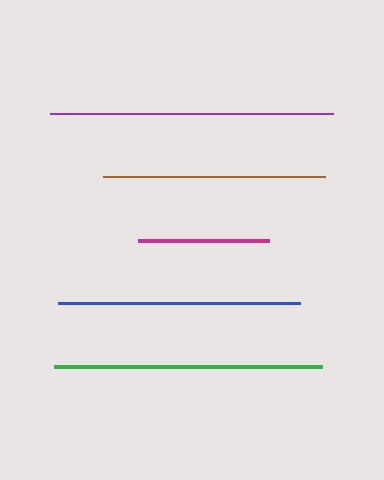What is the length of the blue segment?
The blue segment is approximately 242 pixels long.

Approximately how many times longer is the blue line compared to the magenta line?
The blue line is approximately 1.9 times the length of the magenta line.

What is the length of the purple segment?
The purple segment is approximately 283 pixels long.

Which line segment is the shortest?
The magenta line is the shortest at approximately 130 pixels.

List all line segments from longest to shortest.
From longest to shortest: purple, green, blue, brown, magenta.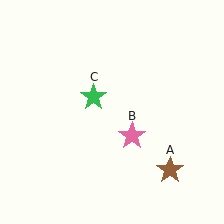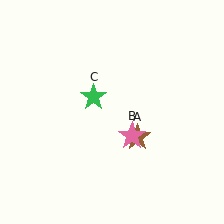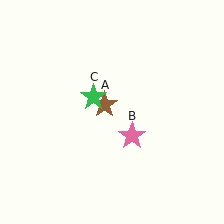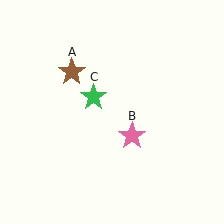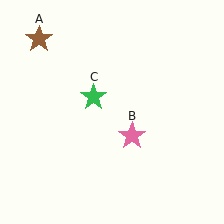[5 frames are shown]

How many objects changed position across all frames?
1 object changed position: brown star (object A).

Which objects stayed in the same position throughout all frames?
Pink star (object B) and green star (object C) remained stationary.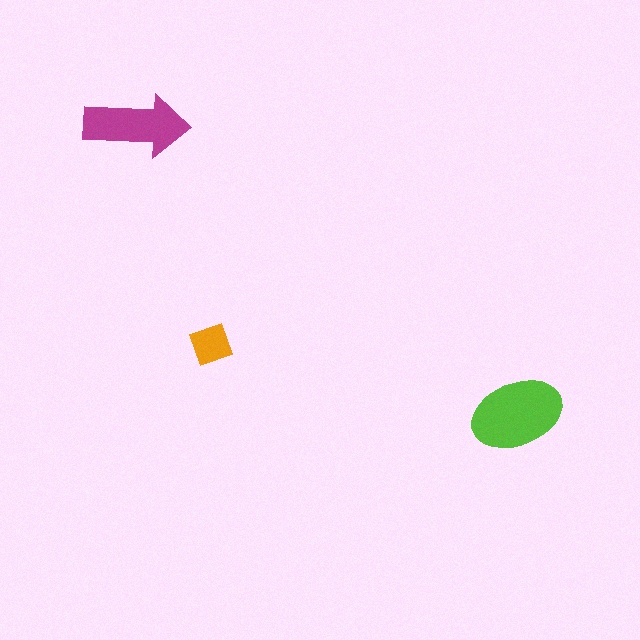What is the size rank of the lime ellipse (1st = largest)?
1st.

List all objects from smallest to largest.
The orange diamond, the magenta arrow, the lime ellipse.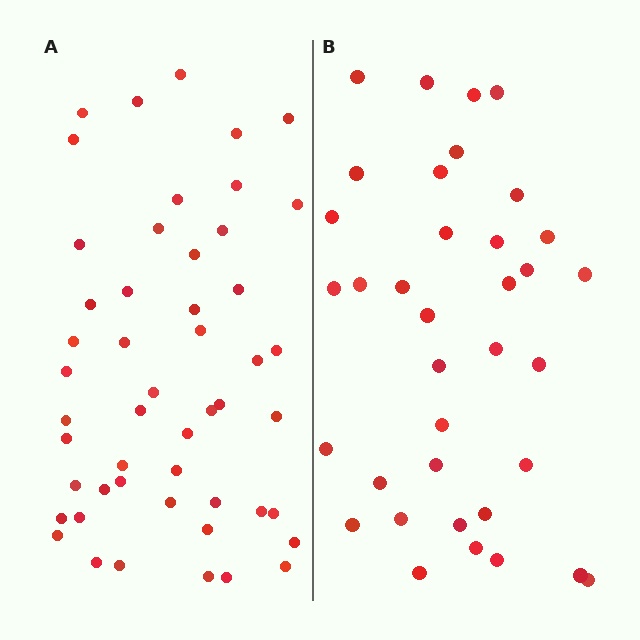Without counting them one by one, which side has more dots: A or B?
Region A (the left region) has more dots.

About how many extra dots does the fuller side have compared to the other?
Region A has approximately 15 more dots than region B.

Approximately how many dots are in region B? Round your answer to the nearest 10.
About 40 dots. (The exact count is 36, which rounds to 40.)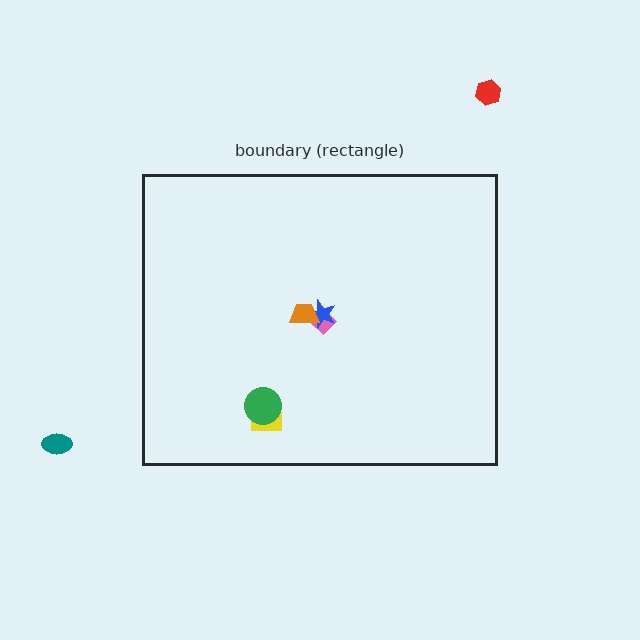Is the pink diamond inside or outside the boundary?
Inside.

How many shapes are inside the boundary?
5 inside, 2 outside.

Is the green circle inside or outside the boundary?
Inside.